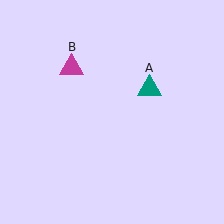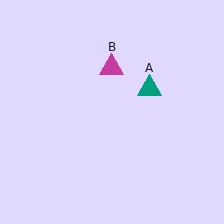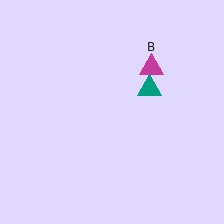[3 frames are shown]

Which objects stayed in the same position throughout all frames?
Teal triangle (object A) remained stationary.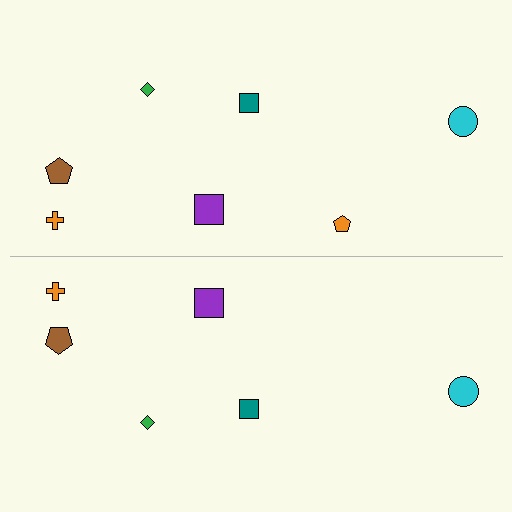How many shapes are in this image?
There are 13 shapes in this image.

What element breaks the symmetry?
A orange pentagon is missing from the bottom side.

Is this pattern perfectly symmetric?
No, the pattern is not perfectly symmetric. A orange pentagon is missing from the bottom side.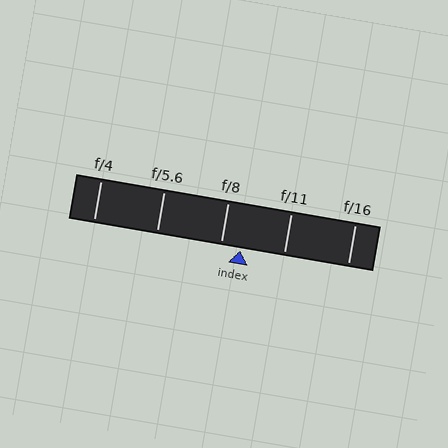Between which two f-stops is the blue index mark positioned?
The index mark is between f/8 and f/11.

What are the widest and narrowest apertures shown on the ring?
The widest aperture shown is f/4 and the narrowest is f/16.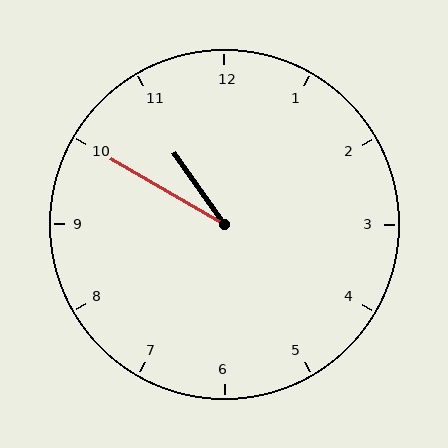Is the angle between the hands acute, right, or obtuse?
It is acute.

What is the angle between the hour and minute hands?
Approximately 25 degrees.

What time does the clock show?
10:50.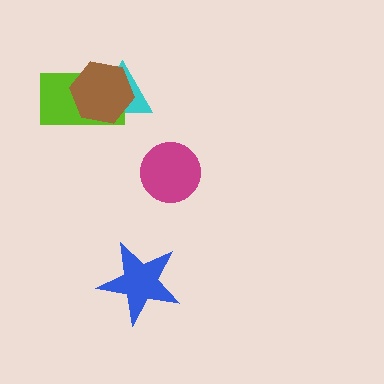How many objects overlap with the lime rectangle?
2 objects overlap with the lime rectangle.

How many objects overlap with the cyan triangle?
2 objects overlap with the cyan triangle.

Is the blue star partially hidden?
No, no other shape covers it.